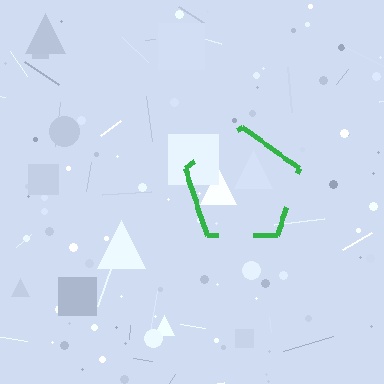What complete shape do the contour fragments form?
The contour fragments form a pentagon.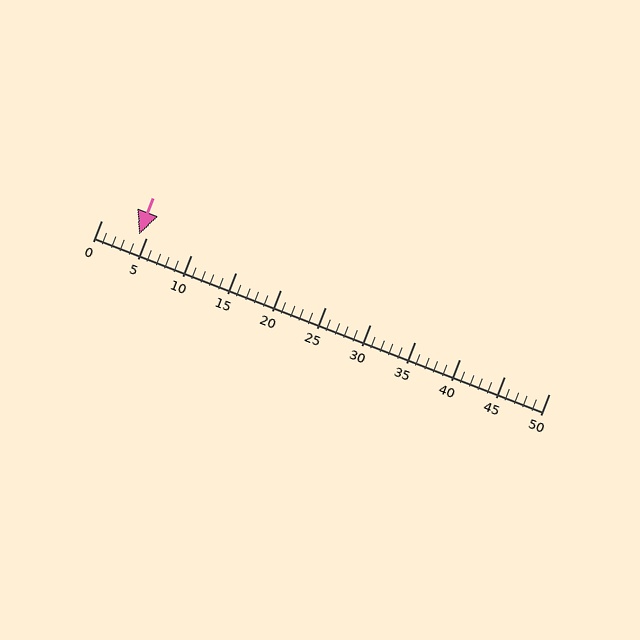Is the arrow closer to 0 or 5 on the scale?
The arrow is closer to 5.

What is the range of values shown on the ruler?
The ruler shows values from 0 to 50.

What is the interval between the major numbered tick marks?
The major tick marks are spaced 5 units apart.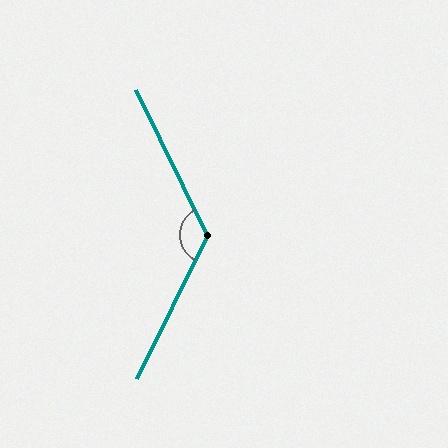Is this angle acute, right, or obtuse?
It is obtuse.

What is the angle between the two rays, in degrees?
Approximately 128 degrees.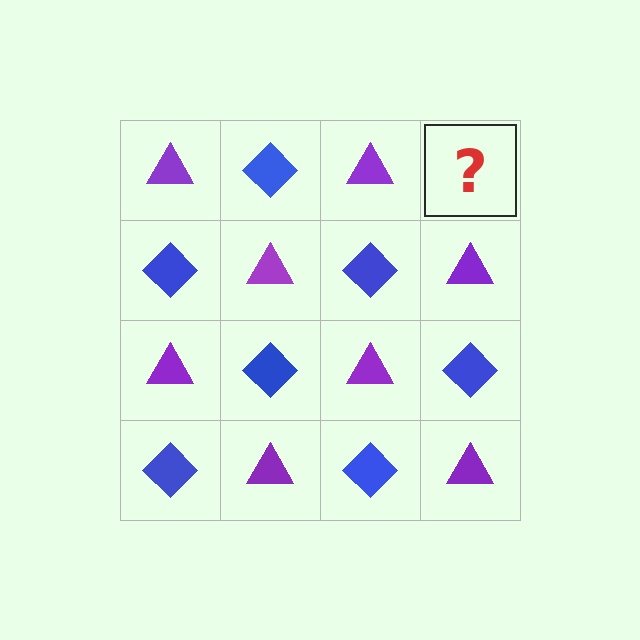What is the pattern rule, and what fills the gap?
The rule is that it alternates purple triangle and blue diamond in a checkerboard pattern. The gap should be filled with a blue diamond.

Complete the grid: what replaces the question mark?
The question mark should be replaced with a blue diamond.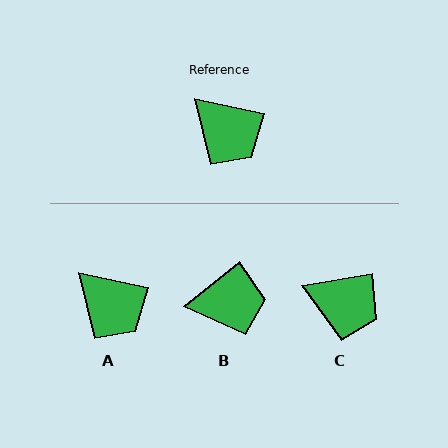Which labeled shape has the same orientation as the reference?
A.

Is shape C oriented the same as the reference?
No, it is off by about 21 degrees.